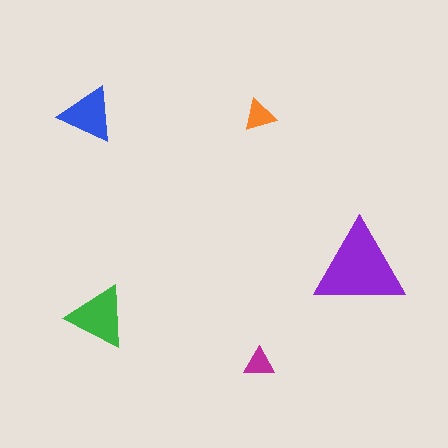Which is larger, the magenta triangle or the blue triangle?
The blue one.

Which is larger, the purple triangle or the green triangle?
The purple one.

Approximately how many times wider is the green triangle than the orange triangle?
About 2 times wider.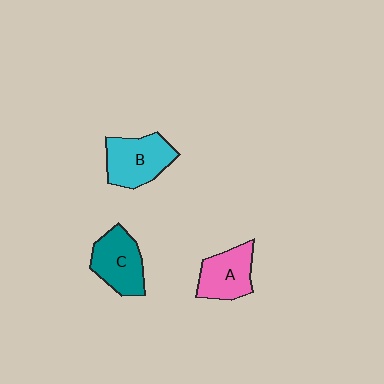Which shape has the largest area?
Shape B (cyan).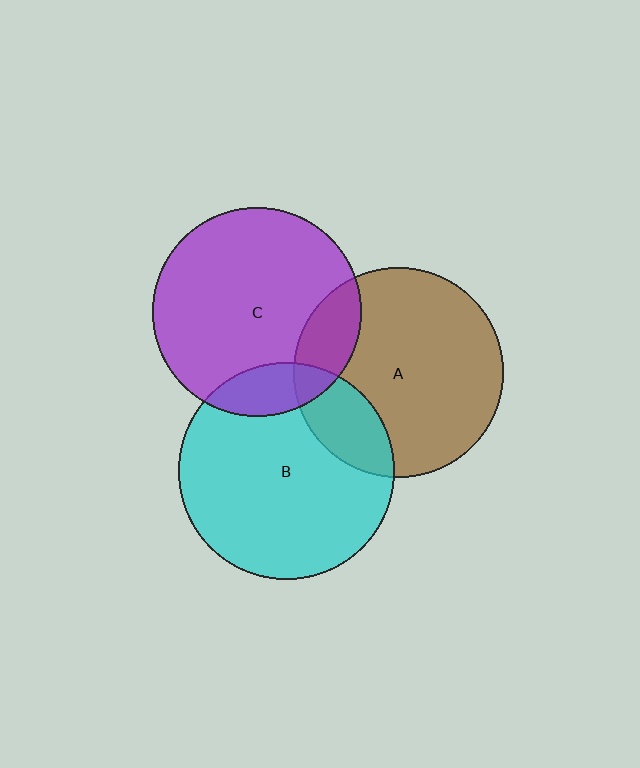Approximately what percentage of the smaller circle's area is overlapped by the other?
Approximately 15%.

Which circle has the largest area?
Circle B (cyan).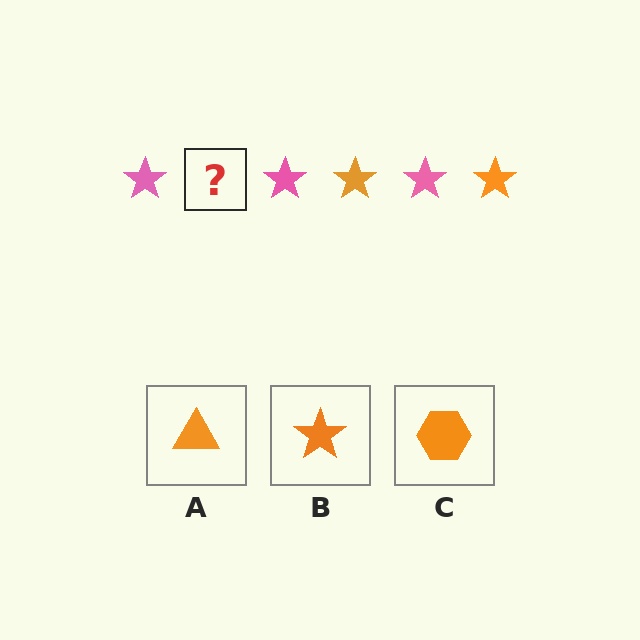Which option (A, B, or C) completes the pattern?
B.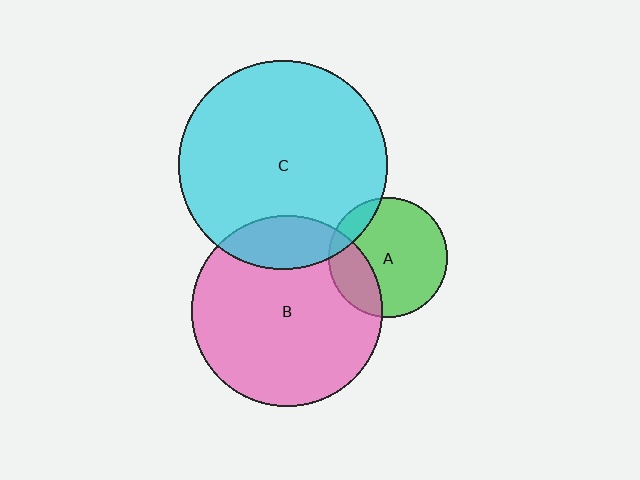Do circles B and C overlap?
Yes.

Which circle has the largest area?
Circle C (cyan).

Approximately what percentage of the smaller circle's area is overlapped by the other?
Approximately 20%.